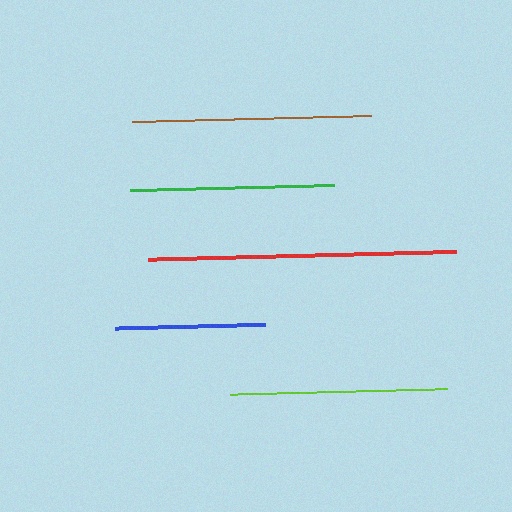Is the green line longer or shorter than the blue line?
The green line is longer than the blue line.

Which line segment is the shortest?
The blue line is the shortest at approximately 150 pixels.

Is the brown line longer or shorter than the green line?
The brown line is longer than the green line.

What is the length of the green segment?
The green segment is approximately 204 pixels long.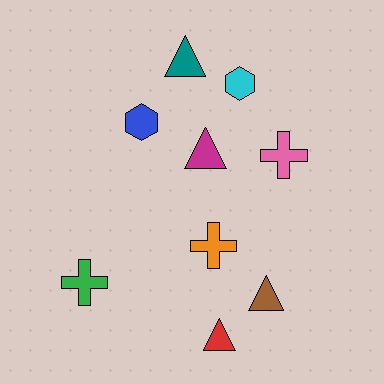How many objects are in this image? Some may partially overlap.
There are 9 objects.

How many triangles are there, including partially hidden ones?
There are 4 triangles.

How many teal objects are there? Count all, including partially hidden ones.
There is 1 teal object.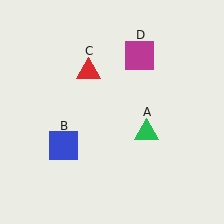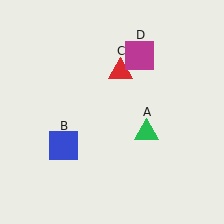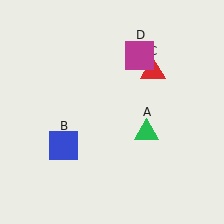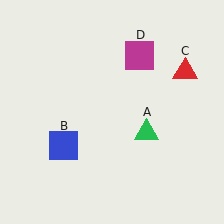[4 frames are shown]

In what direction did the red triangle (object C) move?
The red triangle (object C) moved right.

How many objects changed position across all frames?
1 object changed position: red triangle (object C).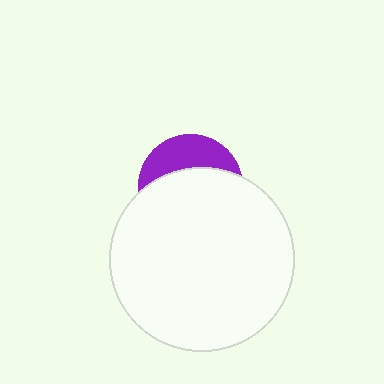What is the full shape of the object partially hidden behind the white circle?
The partially hidden object is a purple circle.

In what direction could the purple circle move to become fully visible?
The purple circle could move up. That would shift it out from behind the white circle entirely.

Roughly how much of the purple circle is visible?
A small part of it is visible (roughly 34%).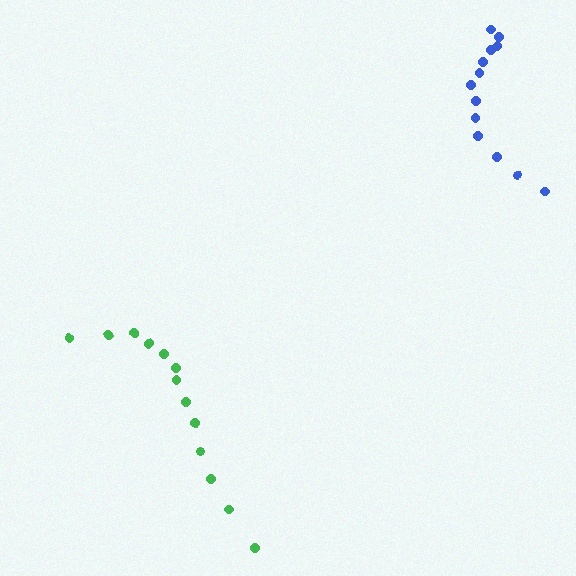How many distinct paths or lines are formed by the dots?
There are 2 distinct paths.